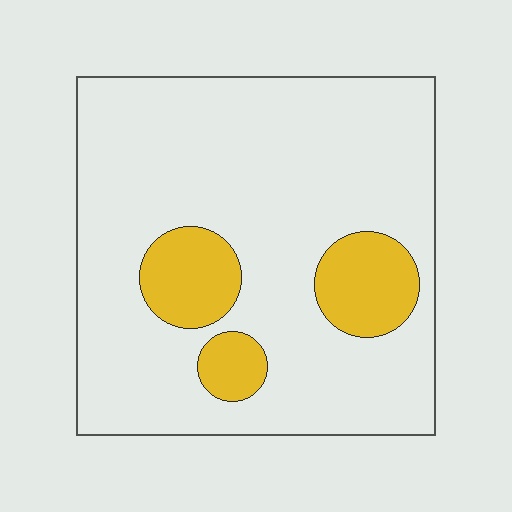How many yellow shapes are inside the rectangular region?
3.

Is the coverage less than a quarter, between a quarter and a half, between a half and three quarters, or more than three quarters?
Less than a quarter.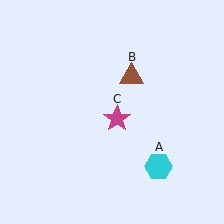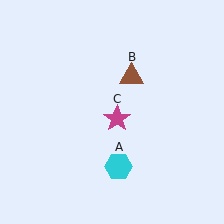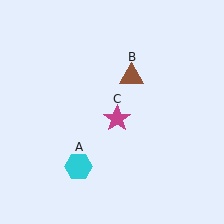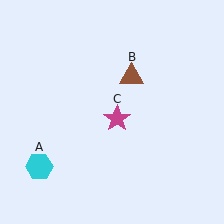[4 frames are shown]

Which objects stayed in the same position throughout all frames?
Brown triangle (object B) and magenta star (object C) remained stationary.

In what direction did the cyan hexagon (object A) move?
The cyan hexagon (object A) moved left.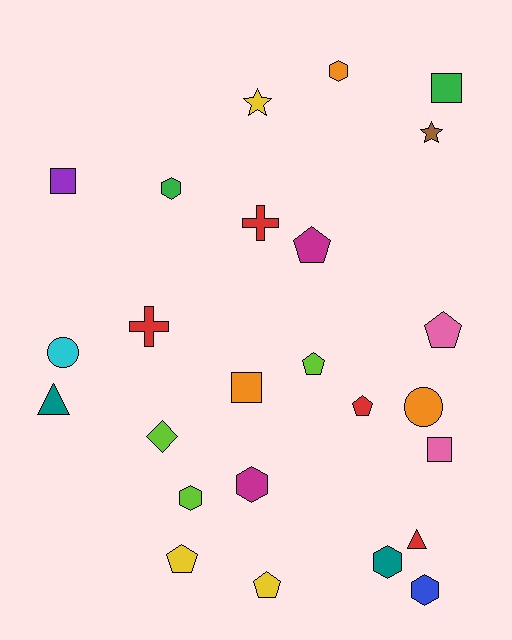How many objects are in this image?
There are 25 objects.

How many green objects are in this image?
There are 2 green objects.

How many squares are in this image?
There are 4 squares.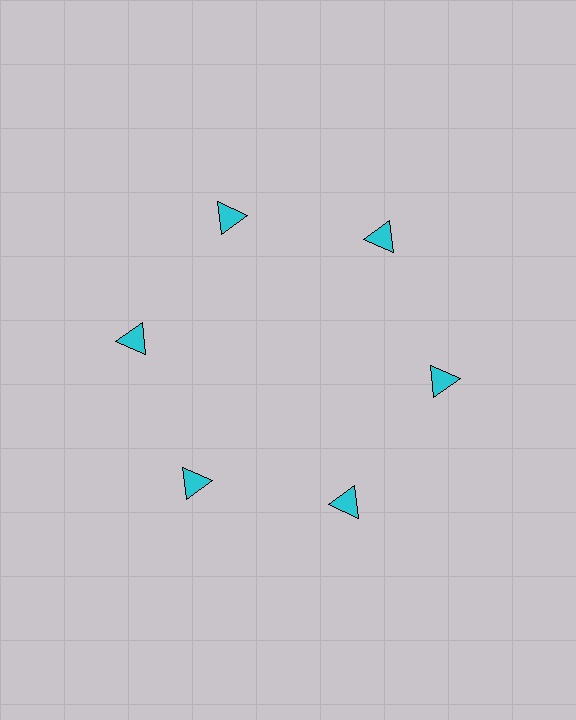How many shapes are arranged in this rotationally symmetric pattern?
There are 6 shapes, arranged in 6 groups of 1.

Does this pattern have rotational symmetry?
Yes, this pattern has 6-fold rotational symmetry. It looks the same after rotating 60 degrees around the center.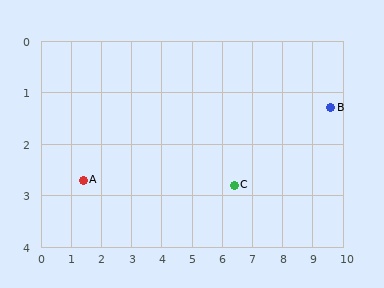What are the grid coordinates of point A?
Point A is at approximately (1.4, 2.7).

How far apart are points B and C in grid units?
Points B and C are about 3.5 grid units apart.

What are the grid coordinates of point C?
Point C is at approximately (6.4, 2.8).